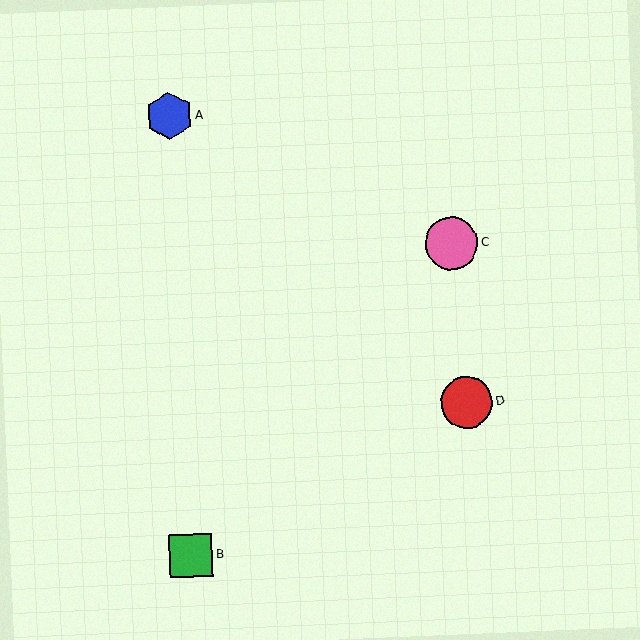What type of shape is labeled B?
Shape B is a green square.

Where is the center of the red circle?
The center of the red circle is at (467, 402).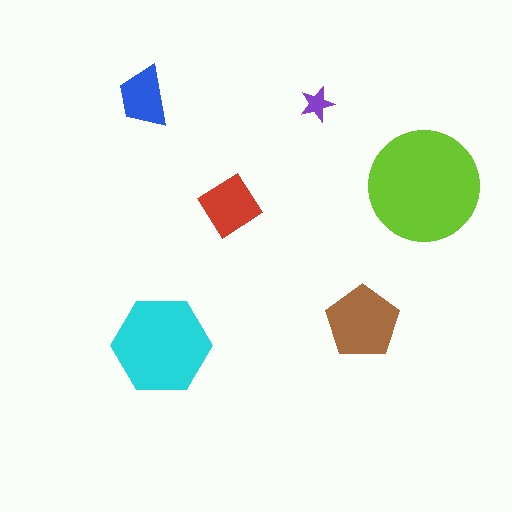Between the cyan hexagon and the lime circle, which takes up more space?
The lime circle.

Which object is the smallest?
The purple star.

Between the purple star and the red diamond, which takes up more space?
The red diamond.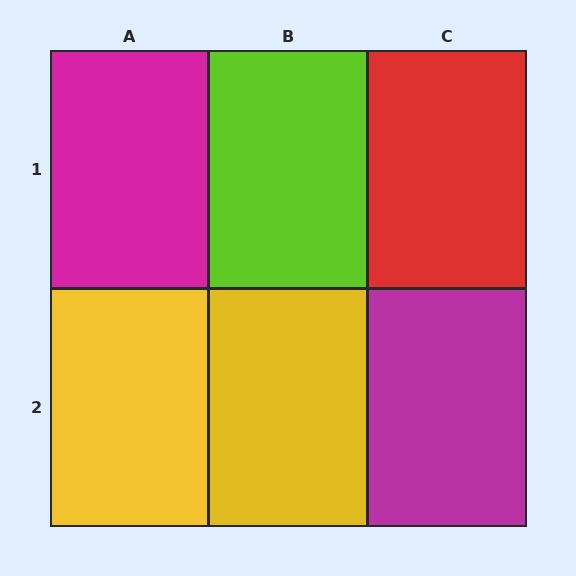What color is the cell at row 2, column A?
Yellow.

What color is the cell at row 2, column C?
Magenta.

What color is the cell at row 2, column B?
Yellow.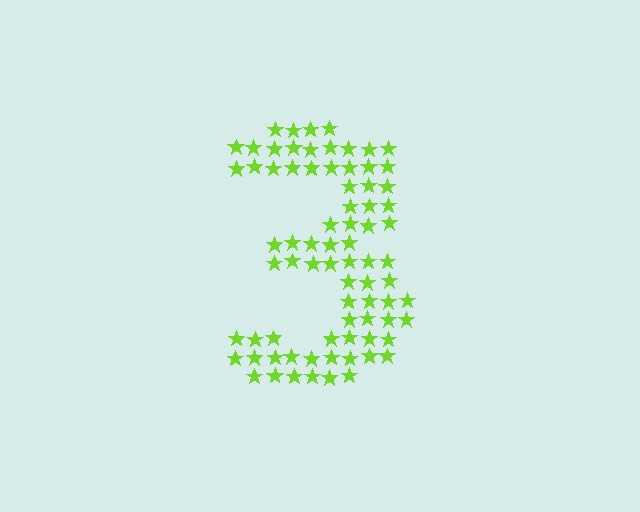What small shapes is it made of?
It is made of small stars.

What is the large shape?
The large shape is the digit 3.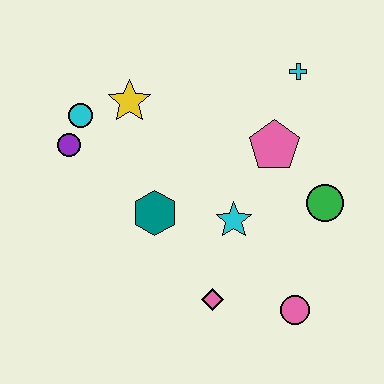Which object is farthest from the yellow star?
The pink circle is farthest from the yellow star.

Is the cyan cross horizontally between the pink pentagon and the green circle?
Yes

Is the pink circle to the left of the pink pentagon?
No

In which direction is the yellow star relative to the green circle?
The yellow star is to the left of the green circle.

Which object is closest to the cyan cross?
The pink pentagon is closest to the cyan cross.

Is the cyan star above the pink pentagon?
No